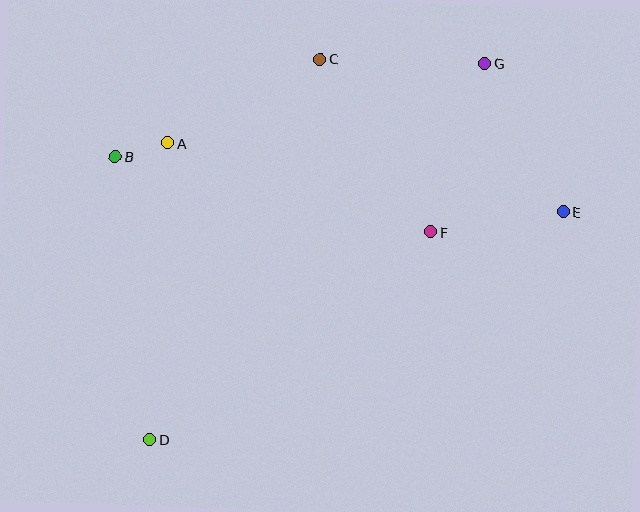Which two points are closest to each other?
Points A and B are closest to each other.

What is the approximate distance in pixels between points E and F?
The distance between E and F is approximately 134 pixels.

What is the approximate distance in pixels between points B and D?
The distance between B and D is approximately 285 pixels.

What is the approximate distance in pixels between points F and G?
The distance between F and G is approximately 177 pixels.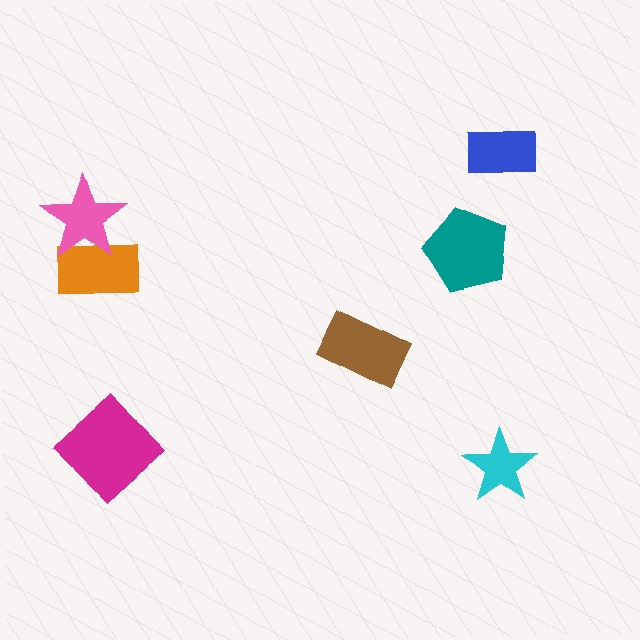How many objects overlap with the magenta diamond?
0 objects overlap with the magenta diamond.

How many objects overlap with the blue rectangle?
0 objects overlap with the blue rectangle.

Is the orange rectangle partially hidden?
Yes, it is partially covered by another shape.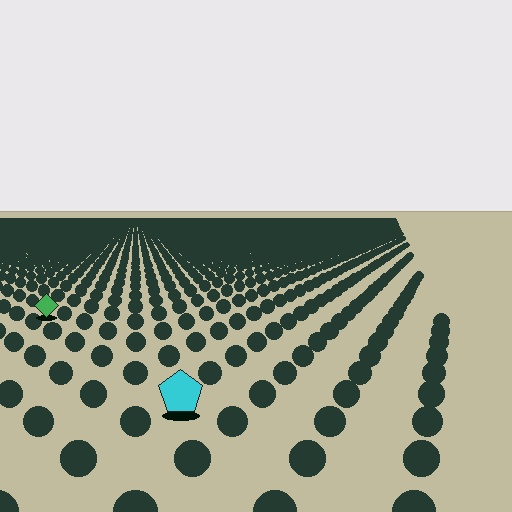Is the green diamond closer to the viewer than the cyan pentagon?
No. The cyan pentagon is closer — you can tell from the texture gradient: the ground texture is coarser near it.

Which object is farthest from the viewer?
The green diamond is farthest from the viewer. It appears smaller and the ground texture around it is denser.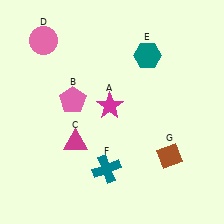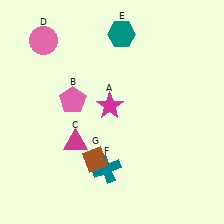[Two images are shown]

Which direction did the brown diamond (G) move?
The brown diamond (G) moved left.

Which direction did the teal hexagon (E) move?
The teal hexagon (E) moved left.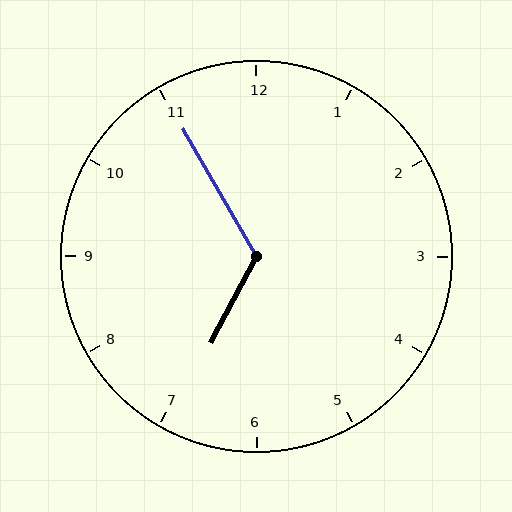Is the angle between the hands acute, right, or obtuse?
It is obtuse.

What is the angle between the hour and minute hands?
Approximately 122 degrees.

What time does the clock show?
6:55.